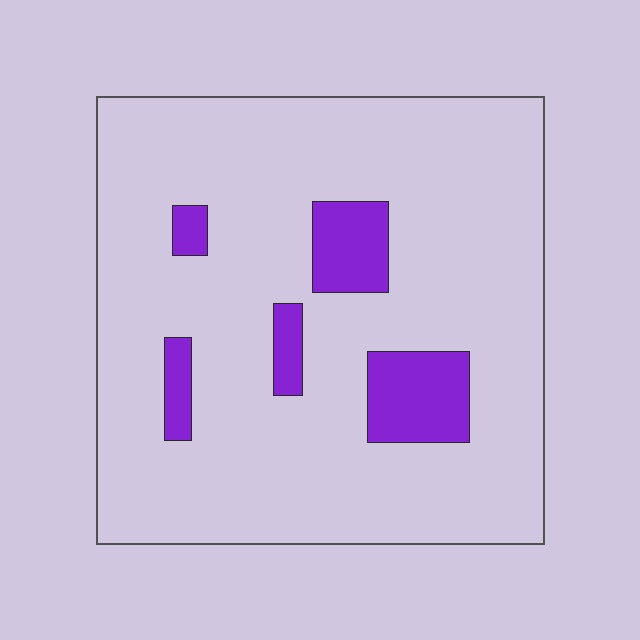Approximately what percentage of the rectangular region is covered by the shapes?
Approximately 10%.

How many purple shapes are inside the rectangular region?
5.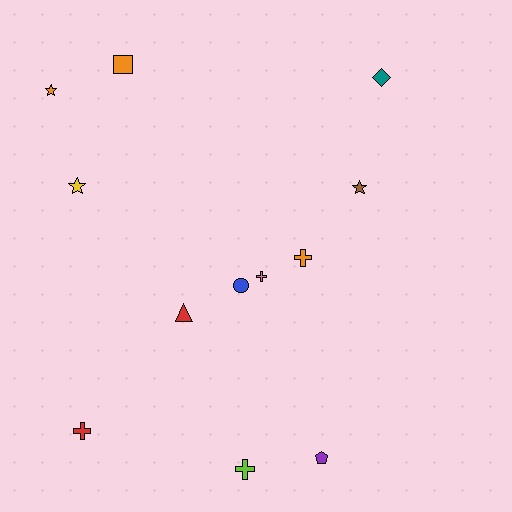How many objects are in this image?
There are 12 objects.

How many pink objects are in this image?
There is 1 pink object.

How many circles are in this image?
There is 1 circle.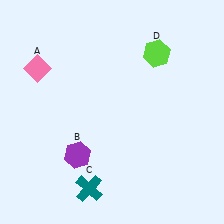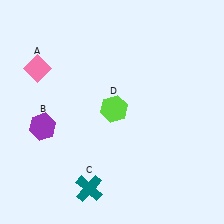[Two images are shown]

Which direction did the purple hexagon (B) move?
The purple hexagon (B) moved left.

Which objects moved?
The objects that moved are: the purple hexagon (B), the lime hexagon (D).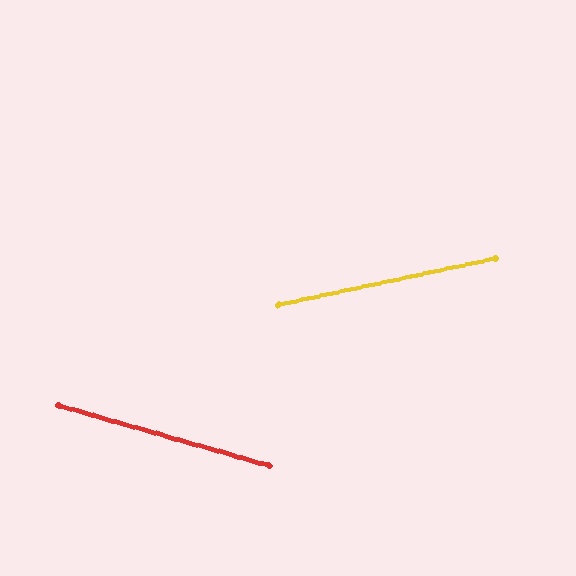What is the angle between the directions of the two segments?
Approximately 28 degrees.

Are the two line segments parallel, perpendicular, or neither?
Neither parallel nor perpendicular — they differ by about 28°.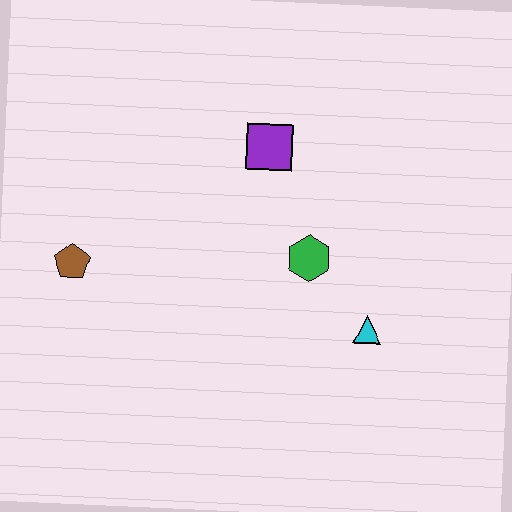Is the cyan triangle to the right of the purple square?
Yes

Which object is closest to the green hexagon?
The cyan triangle is closest to the green hexagon.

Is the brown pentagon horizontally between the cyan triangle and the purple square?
No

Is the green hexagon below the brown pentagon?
No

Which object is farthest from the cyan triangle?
The brown pentagon is farthest from the cyan triangle.